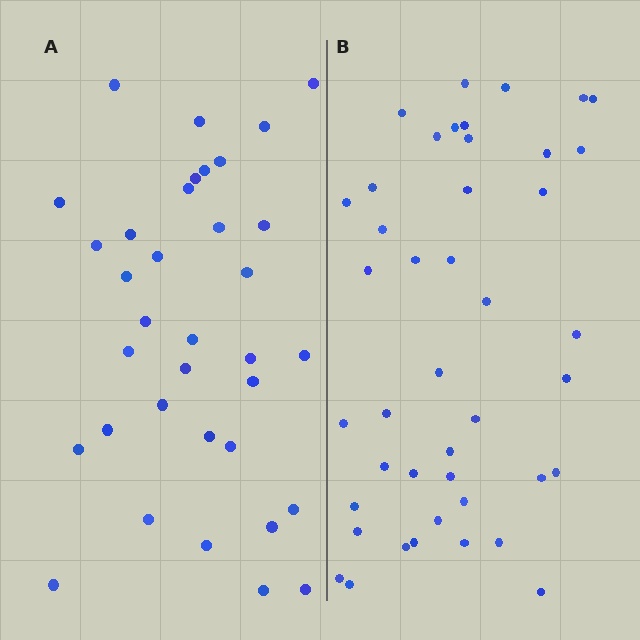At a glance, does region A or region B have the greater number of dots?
Region B (the right region) has more dots.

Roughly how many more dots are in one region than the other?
Region B has roughly 8 or so more dots than region A.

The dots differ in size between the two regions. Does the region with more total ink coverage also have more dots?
No. Region A has more total ink coverage because its dots are larger, but region B actually contains more individual dots. Total area can be misleading — the number of items is what matters here.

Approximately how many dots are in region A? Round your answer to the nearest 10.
About 40 dots. (The exact count is 35, which rounds to 40.)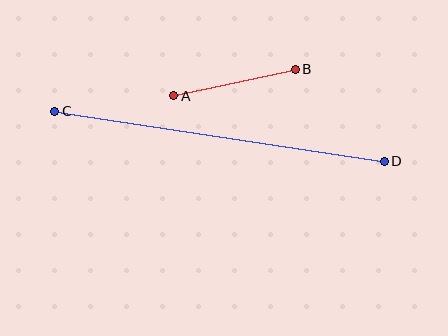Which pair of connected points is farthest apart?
Points C and D are farthest apart.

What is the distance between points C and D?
The distance is approximately 333 pixels.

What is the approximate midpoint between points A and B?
The midpoint is at approximately (235, 82) pixels.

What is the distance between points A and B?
The distance is approximately 124 pixels.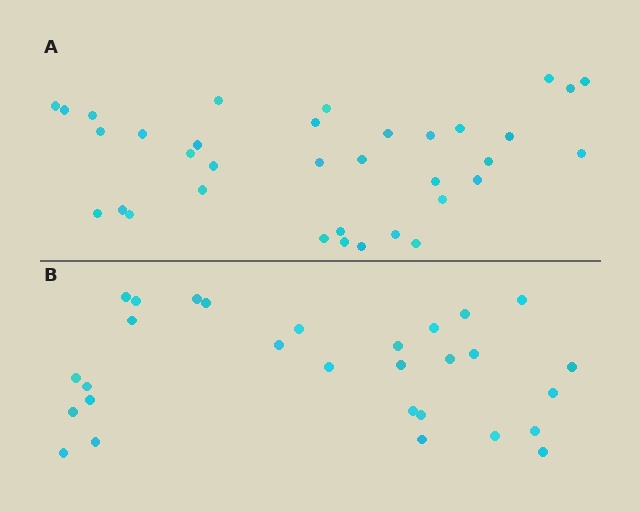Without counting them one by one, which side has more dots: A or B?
Region A (the top region) has more dots.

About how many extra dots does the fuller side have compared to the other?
Region A has about 6 more dots than region B.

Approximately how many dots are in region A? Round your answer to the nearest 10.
About 40 dots. (The exact count is 35, which rounds to 40.)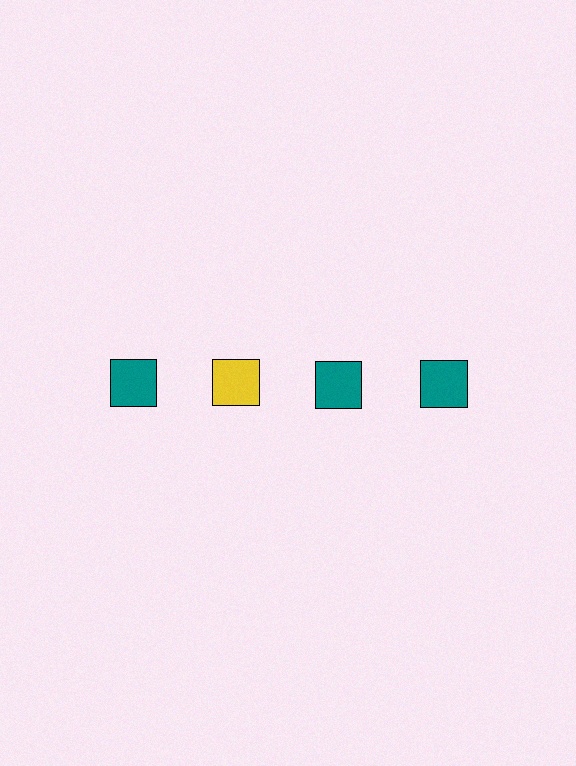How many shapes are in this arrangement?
There are 4 shapes arranged in a grid pattern.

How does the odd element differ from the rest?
It has a different color: yellow instead of teal.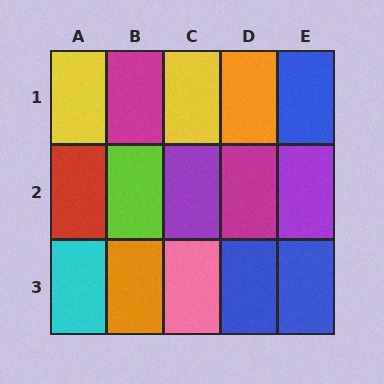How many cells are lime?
1 cell is lime.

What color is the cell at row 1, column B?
Magenta.